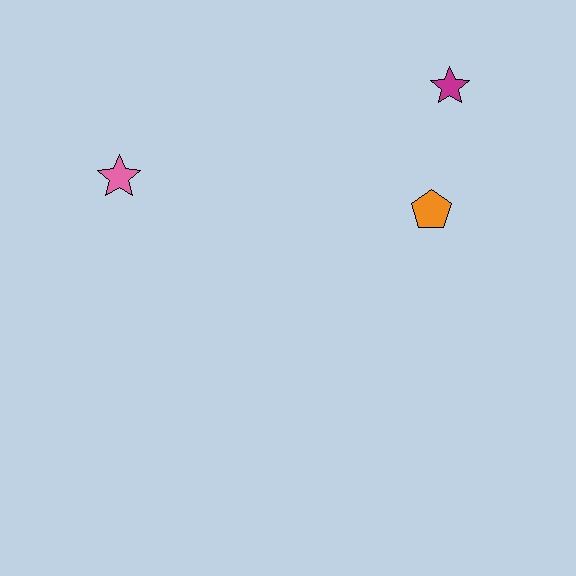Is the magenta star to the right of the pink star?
Yes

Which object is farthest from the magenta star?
The pink star is farthest from the magenta star.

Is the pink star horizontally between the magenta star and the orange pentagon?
No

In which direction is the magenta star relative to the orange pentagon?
The magenta star is above the orange pentagon.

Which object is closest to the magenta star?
The orange pentagon is closest to the magenta star.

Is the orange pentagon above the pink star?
No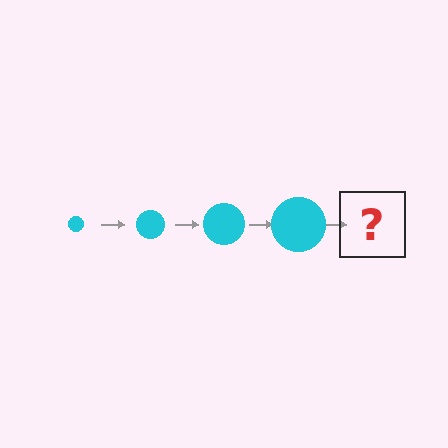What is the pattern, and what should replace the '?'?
The pattern is that the circle gets progressively larger each step. The '?' should be a cyan circle, larger than the previous one.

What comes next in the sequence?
The next element should be a cyan circle, larger than the previous one.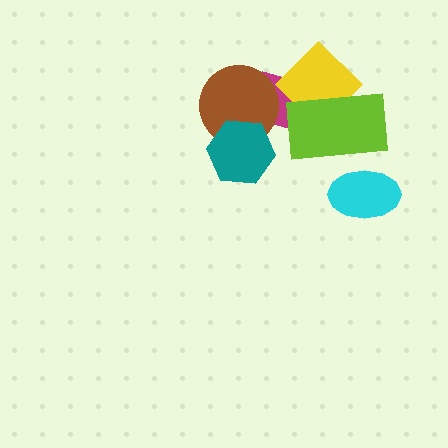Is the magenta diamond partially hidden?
Yes, it is partially covered by another shape.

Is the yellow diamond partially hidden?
Yes, it is partially covered by another shape.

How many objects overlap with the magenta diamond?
3 objects overlap with the magenta diamond.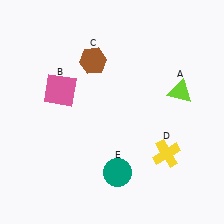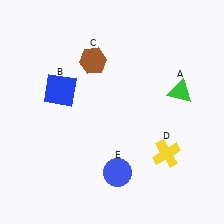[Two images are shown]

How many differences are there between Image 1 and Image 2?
There are 3 differences between the two images.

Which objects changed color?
A changed from lime to green. B changed from pink to blue. E changed from teal to blue.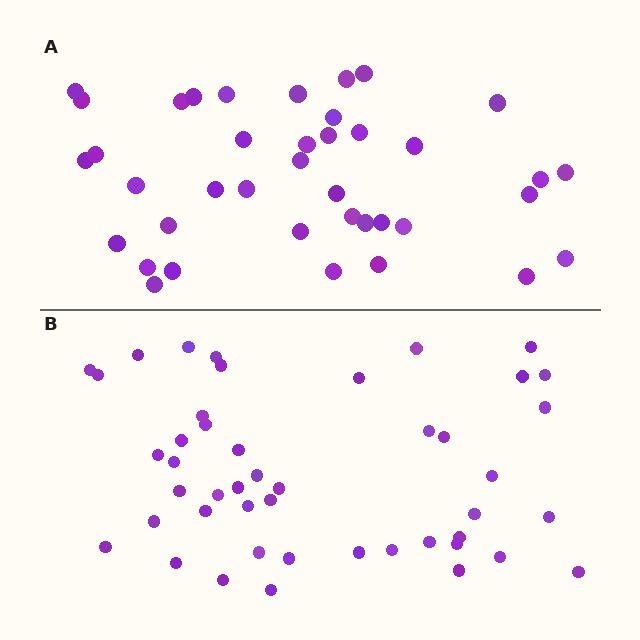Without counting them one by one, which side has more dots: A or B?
Region B (the bottom region) has more dots.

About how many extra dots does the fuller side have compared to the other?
Region B has roughly 8 or so more dots than region A.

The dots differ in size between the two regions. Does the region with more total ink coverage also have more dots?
No. Region A has more total ink coverage because its dots are larger, but region B actually contains more individual dots. Total area can be misleading — the number of items is what matters here.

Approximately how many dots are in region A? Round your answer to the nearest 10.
About 40 dots. (The exact count is 39, which rounds to 40.)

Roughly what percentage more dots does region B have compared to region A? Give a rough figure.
About 20% more.